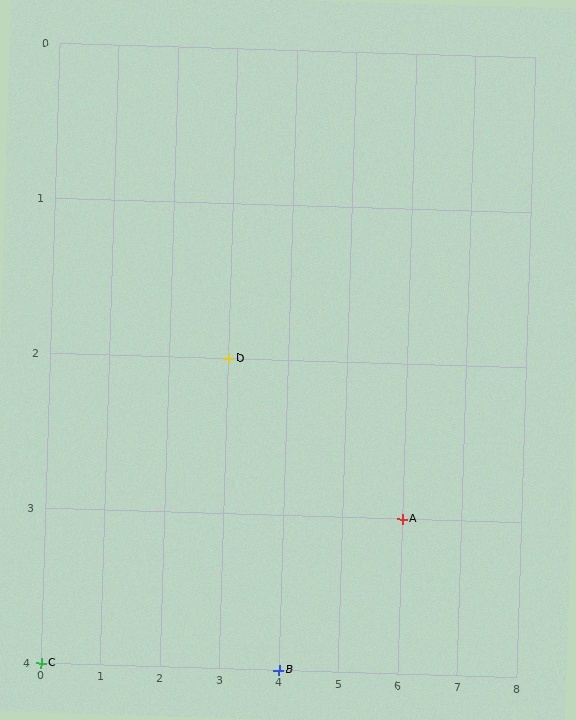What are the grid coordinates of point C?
Point C is at grid coordinates (0, 4).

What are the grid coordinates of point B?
Point B is at grid coordinates (4, 4).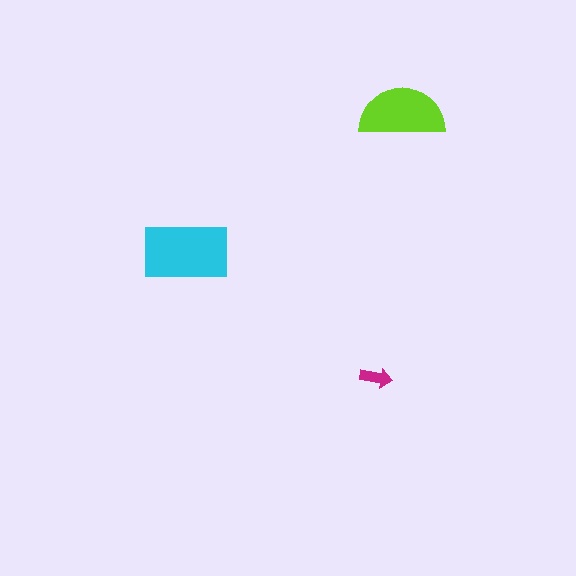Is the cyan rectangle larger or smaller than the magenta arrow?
Larger.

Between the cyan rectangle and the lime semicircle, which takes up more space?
The cyan rectangle.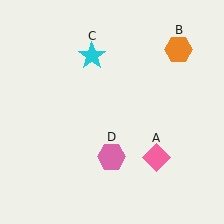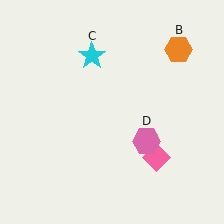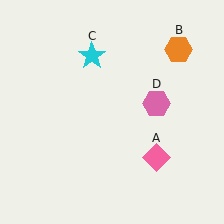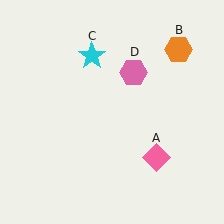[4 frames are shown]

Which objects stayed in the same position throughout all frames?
Pink diamond (object A) and orange hexagon (object B) and cyan star (object C) remained stationary.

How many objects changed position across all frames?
1 object changed position: pink hexagon (object D).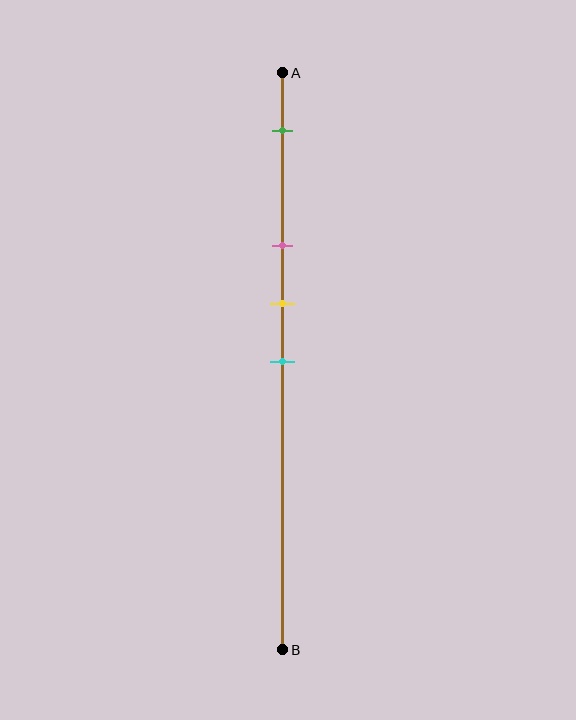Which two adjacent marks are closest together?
The yellow and cyan marks are the closest adjacent pair.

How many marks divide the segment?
There are 4 marks dividing the segment.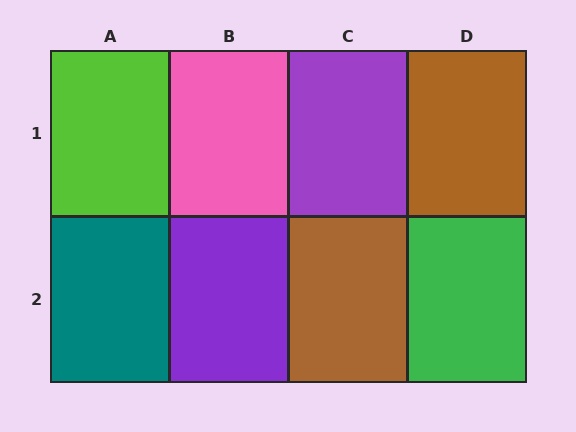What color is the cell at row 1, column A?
Lime.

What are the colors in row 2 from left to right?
Teal, purple, brown, green.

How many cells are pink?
1 cell is pink.